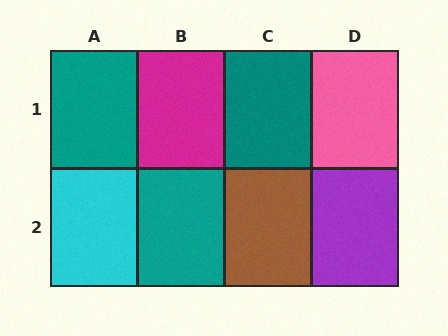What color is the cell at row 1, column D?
Pink.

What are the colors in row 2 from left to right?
Cyan, teal, brown, purple.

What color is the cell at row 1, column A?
Teal.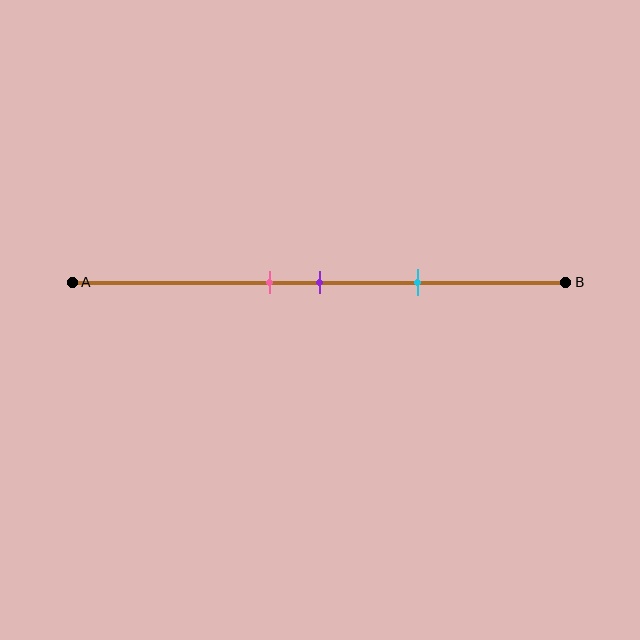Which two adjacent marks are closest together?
The pink and purple marks are the closest adjacent pair.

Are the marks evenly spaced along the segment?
Yes, the marks are approximately evenly spaced.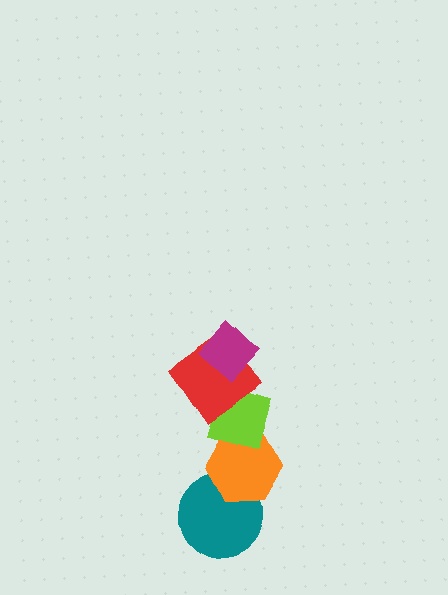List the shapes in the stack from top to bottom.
From top to bottom: the magenta diamond, the red diamond, the lime diamond, the orange hexagon, the teal circle.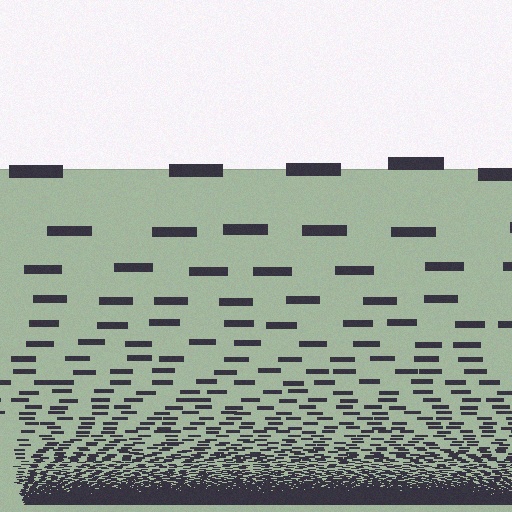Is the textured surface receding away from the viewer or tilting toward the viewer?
The surface appears to tilt toward the viewer. Texture elements get larger and sparser toward the top.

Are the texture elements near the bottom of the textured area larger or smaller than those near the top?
Smaller. The gradient is inverted — elements near the bottom are smaller and denser.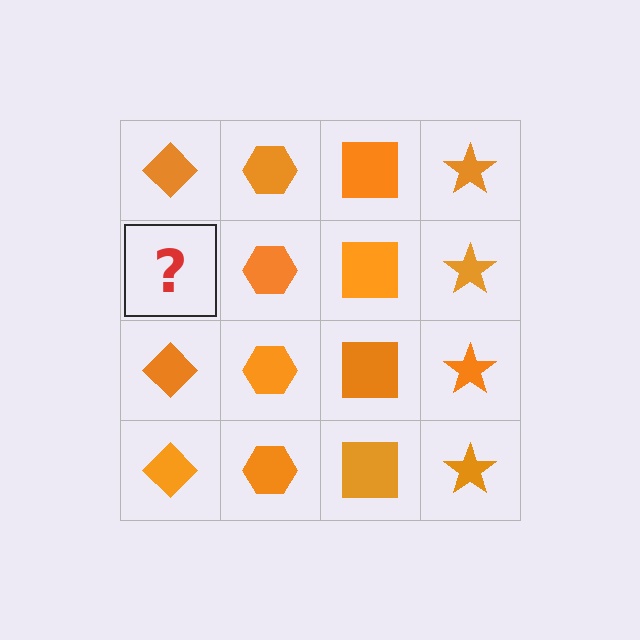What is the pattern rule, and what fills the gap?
The rule is that each column has a consistent shape. The gap should be filled with an orange diamond.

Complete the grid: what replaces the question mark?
The question mark should be replaced with an orange diamond.